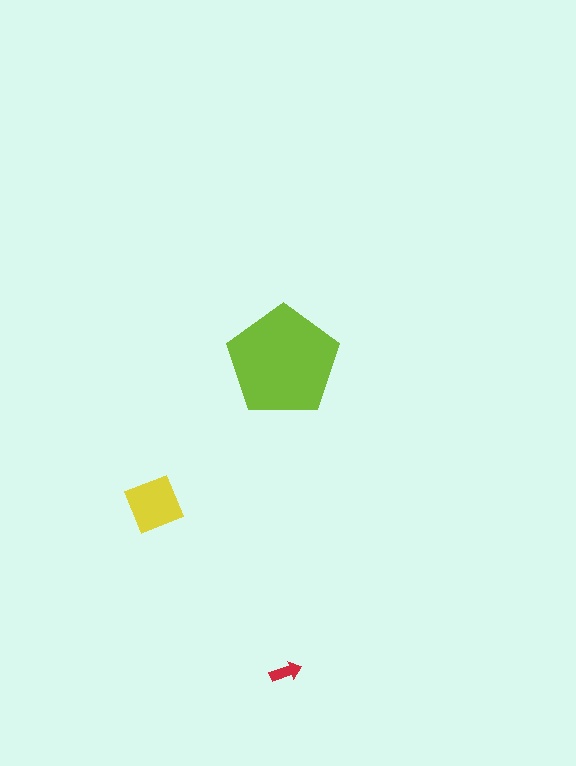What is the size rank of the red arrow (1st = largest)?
3rd.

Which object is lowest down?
The red arrow is bottommost.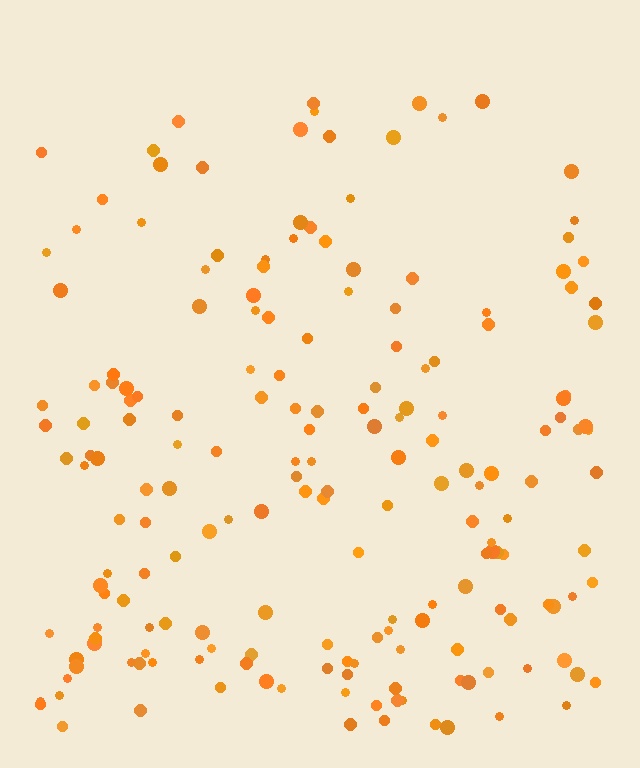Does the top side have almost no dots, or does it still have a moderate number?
Still a moderate number, just noticeably fewer than the bottom.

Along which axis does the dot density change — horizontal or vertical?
Vertical.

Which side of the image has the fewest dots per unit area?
The top.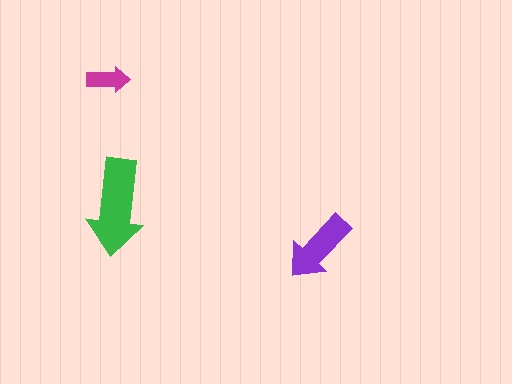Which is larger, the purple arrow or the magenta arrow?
The purple one.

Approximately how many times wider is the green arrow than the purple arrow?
About 1.5 times wider.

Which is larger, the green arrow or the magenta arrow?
The green one.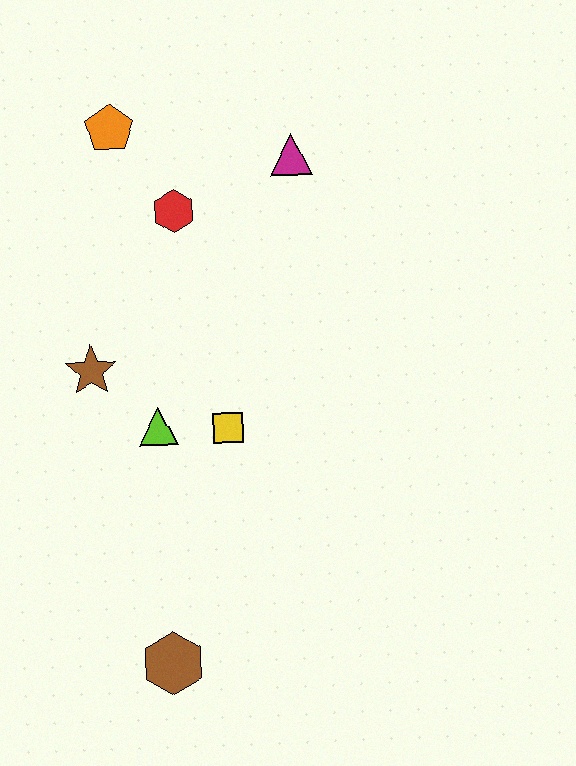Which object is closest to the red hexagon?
The orange pentagon is closest to the red hexagon.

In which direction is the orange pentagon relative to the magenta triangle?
The orange pentagon is to the left of the magenta triangle.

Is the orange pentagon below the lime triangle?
No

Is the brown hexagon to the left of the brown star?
No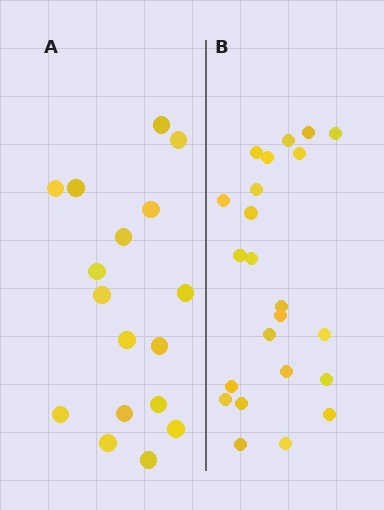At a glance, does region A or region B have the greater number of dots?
Region B (the right region) has more dots.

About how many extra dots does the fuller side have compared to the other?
Region B has about 6 more dots than region A.